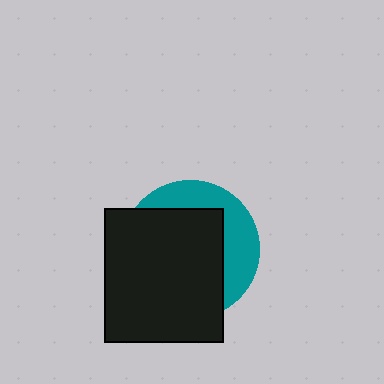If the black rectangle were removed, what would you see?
You would see the complete teal circle.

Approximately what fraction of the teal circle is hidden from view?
Roughly 67% of the teal circle is hidden behind the black rectangle.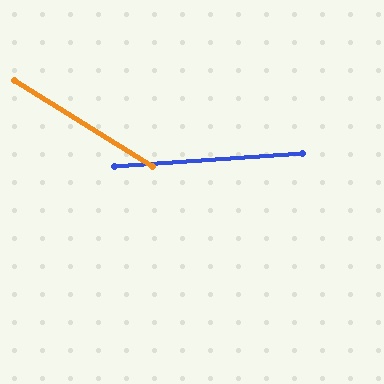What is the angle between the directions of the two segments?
Approximately 36 degrees.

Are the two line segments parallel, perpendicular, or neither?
Neither parallel nor perpendicular — they differ by about 36°.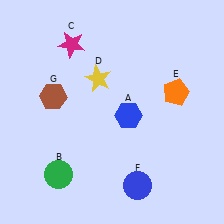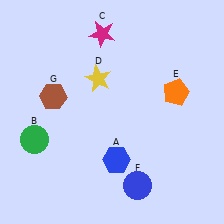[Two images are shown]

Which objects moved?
The objects that moved are: the blue hexagon (A), the green circle (B), the magenta star (C).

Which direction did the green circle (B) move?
The green circle (B) moved up.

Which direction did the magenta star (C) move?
The magenta star (C) moved right.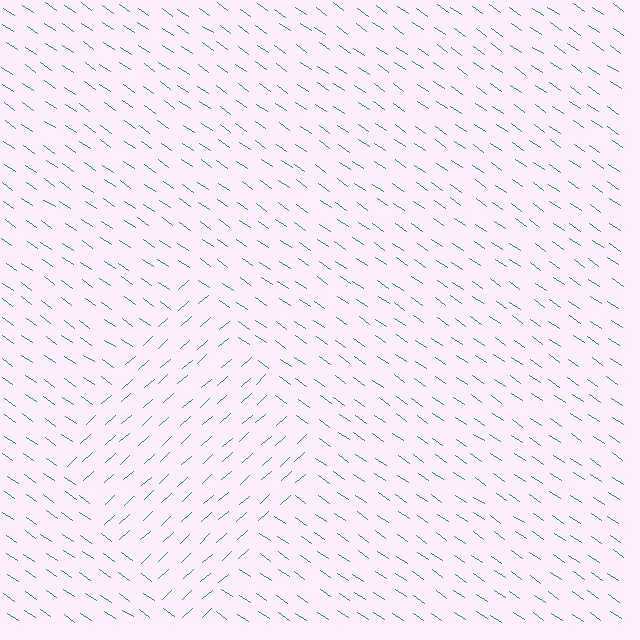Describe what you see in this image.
The image is filled with small teal line segments. A diamond region in the image has lines oriented differently from the surrounding lines, creating a visible texture boundary.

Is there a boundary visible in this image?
Yes, there is a texture boundary formed by a change in line orientation.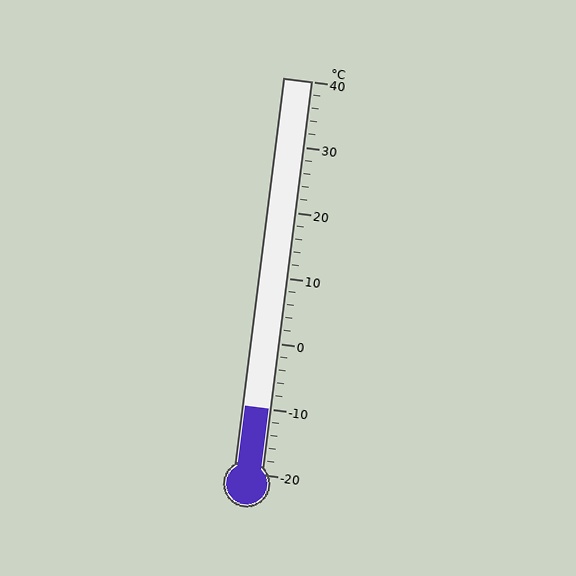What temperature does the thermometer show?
The thermometer shows approximately -10°C.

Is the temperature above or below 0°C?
The temperature is below 0°C.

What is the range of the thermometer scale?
The thermometer scale ranges from -20°C to 40°C.